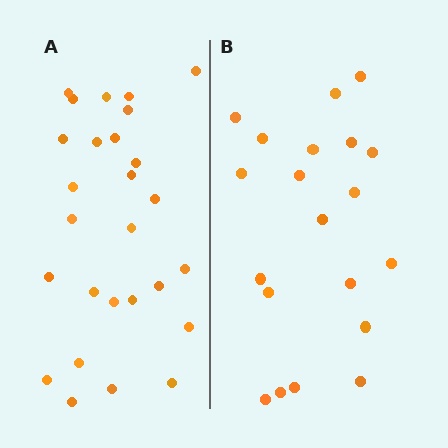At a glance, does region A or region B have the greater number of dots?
Region A (the left region) has more dots.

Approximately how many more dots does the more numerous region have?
Region A has roughly 8 or so more dots than region B.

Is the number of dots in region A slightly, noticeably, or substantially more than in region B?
Region A has noticeably more, but not dramatically so. The ratio is roughly 1.4 to 1.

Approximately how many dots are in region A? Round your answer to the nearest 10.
About 30 dots. (The exact count is 27, which rounds to 30.)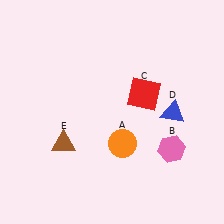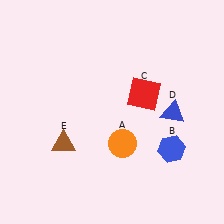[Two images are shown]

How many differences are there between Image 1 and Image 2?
There is 1 difference between the two images.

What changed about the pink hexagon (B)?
In Image 1, B is pink. In Image 2, it changed to blue.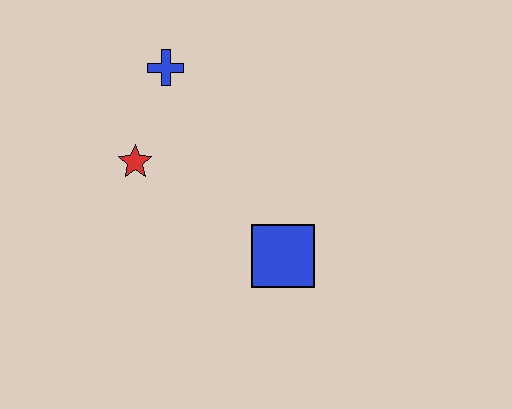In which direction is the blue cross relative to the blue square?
The blue cross is above the blue square.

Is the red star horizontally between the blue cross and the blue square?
No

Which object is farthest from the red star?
The blue square is farthest from the red star.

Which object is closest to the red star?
The blue cross is closest to the red star.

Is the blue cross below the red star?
No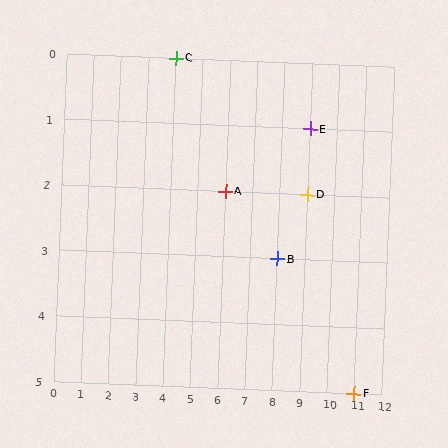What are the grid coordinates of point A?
Point A is at grid coordinates (6, 2).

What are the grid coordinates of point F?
Point F is at grid coordinates (11, 5).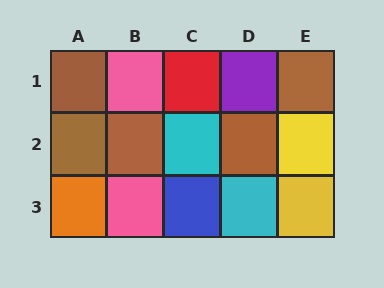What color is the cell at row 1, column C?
Red.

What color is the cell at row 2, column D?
Brown.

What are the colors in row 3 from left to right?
Orange, pink, blue, cyan, yellow.